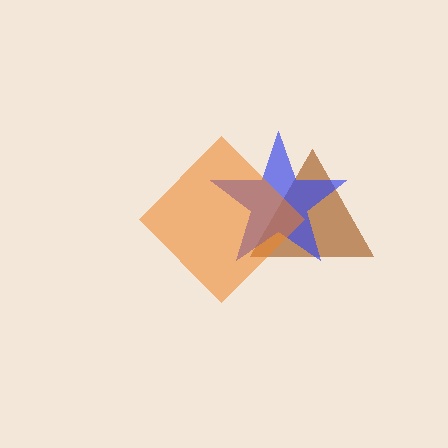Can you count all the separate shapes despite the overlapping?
Yes, there are 3 separate shapes.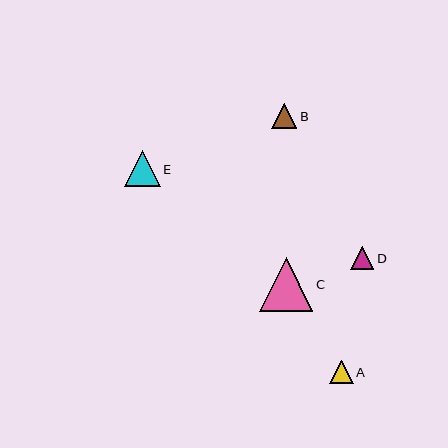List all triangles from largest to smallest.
From largest to smallest: C, E, B, A, D.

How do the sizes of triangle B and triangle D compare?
Triangle B and triangle D are approximately the same size.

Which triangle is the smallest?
Triangle D is the smallest with a size of approximately 23 pixels.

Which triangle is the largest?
Triangle C is the largest with a size of approximately 53 pixels.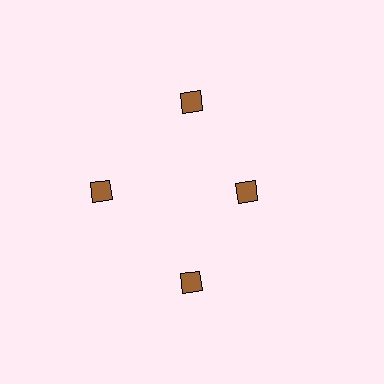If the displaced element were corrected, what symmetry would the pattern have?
It would have 4-fold rotational symmetry — the pattern would map onto itself every 90 degrees.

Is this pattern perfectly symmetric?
No. The 4 brown diamonds are arranged in a ring, but one element near the 3 o'clock position is pulled inward toward the center, breaking the 4-fold rotational symmetry.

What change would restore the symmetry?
The symmetry would be restored by moving it outward, back onto the ring so that all 4 diamonds sit at equal angles and equal distance from the center.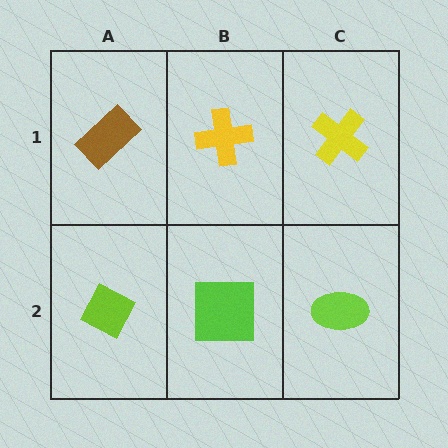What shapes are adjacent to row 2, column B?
A yellow cross (row 1, column B), a lime diamond (row 2, column A), a lime ellipse (row 2, column C).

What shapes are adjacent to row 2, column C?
A yellow cross (row 1, column C), a lime square (row 2, column B).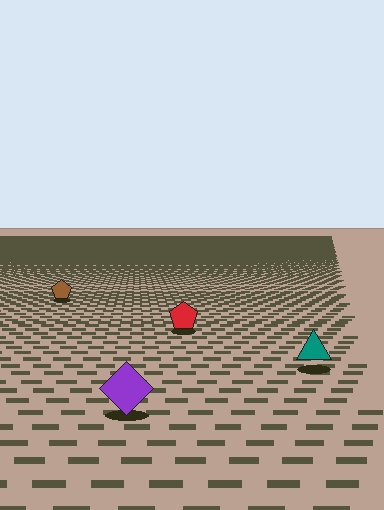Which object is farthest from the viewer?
The brown pentagon is farthest from the viewer. It appears smaller and the ground texture around it is denser.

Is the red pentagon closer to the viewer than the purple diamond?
No. The purple diamond is closer — you can tell from the texture gradient: the ground texture is coarser near it.